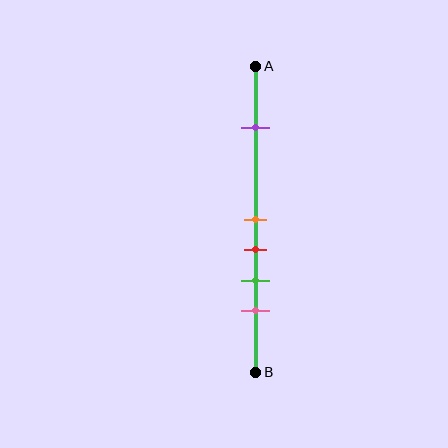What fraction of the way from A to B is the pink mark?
The pink mark is approximately 80% (0.8) of the way from A to B.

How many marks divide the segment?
There are 5 marks dividing the segment.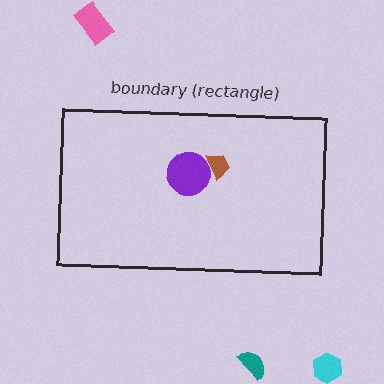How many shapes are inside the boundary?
2 inside, 3 outside.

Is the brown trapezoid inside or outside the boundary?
Inside.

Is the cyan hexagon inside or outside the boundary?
Outside.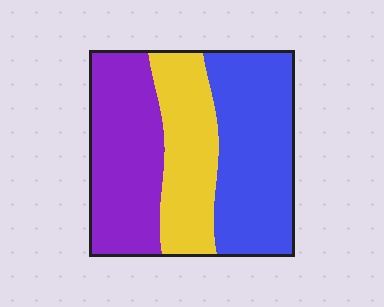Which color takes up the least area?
Yellow, at roughly 25%.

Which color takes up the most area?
Blue, at roughly 40%.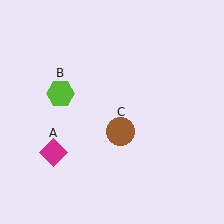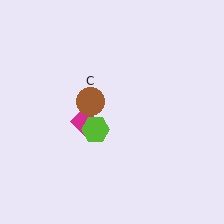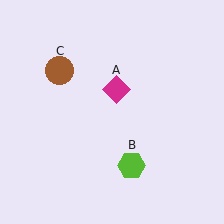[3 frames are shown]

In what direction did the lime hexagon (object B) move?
The lime hexagon (object B) moved down and to the right.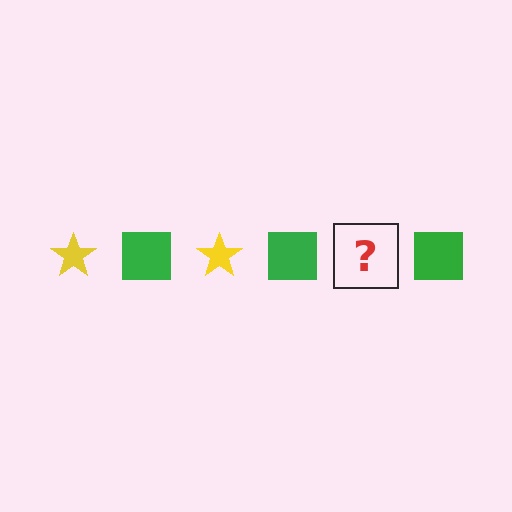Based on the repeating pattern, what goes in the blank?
The blank should be a yellow star.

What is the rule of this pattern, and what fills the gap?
The rule is that the pattern alternates between yellow star and green square. The gap should be filled with a yellow star.